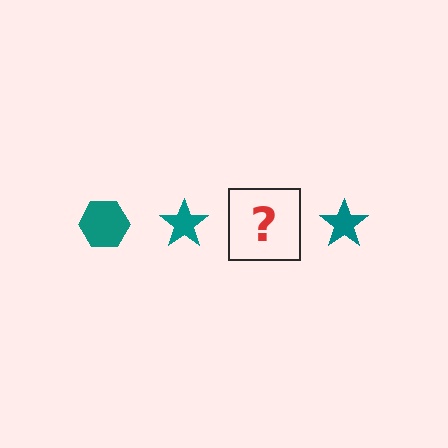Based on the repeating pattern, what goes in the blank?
The blank should be a teal hexagon.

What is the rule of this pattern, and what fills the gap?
The rule is that the pattern cycles through hexagon, star shapes in teal. The gap should be filled with a teal hexagon.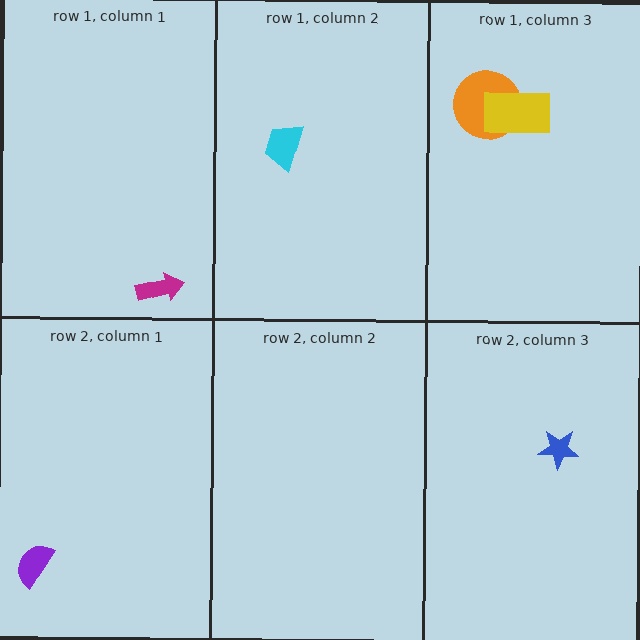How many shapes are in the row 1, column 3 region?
2.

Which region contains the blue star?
The row 2, column 3 region.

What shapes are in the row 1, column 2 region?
The cyan trapezoid.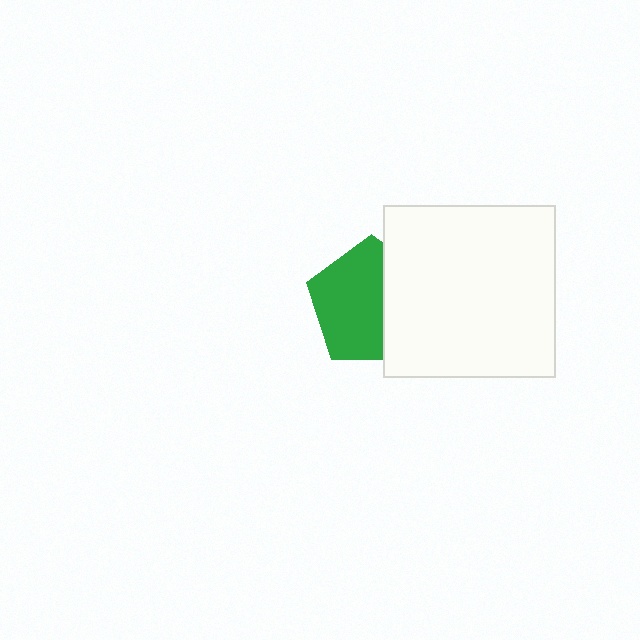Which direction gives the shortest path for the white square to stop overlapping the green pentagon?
Moving right gives the shortest separation.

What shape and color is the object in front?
The object in front is a white square.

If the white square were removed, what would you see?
You would see the complete green pentagon.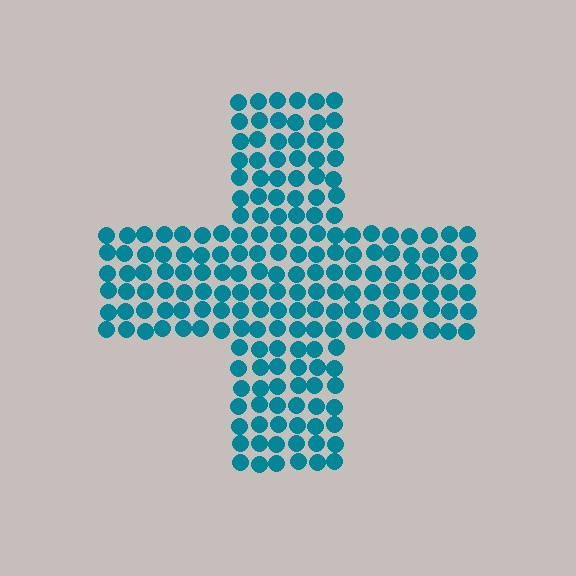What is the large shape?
The large shape is a cross.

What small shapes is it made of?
It is made of small circles.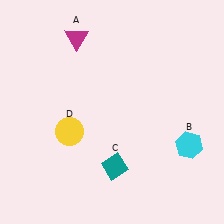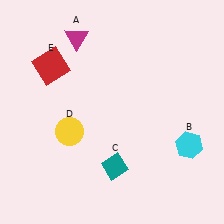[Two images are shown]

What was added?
A red square (E) was added in Image 2.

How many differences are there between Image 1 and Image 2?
There is 1 difference between the two images.